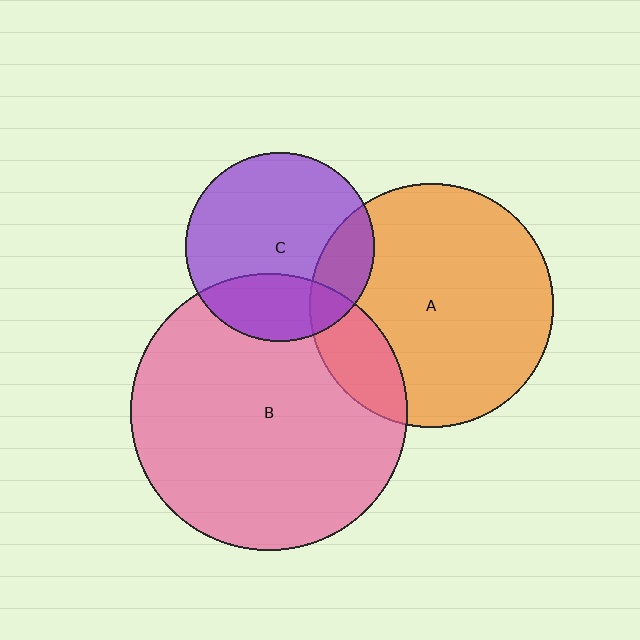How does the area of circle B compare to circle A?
Approximately 1.3 times.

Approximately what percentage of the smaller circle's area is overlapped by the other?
Approximately 25%.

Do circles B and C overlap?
Yes.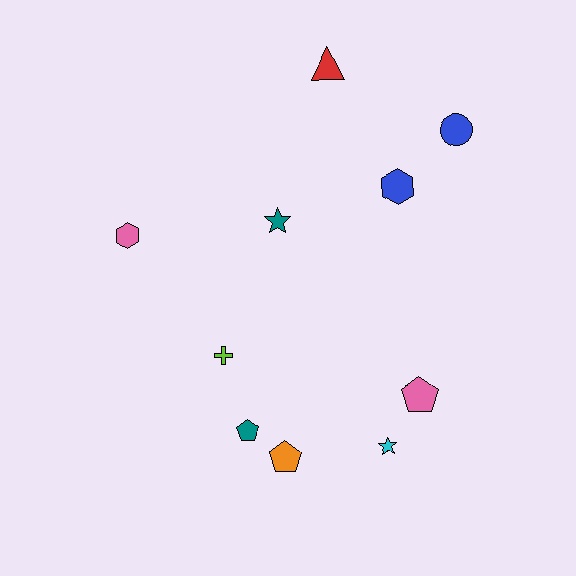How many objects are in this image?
There are 10 objects.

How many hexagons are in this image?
There are 2 hexagons.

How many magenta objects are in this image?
There are no magenta objects.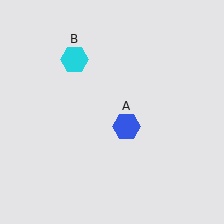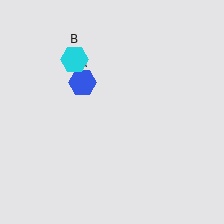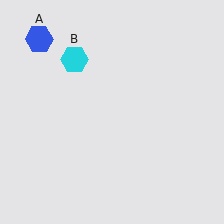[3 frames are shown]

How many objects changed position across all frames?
1 object changed position: blue hexagon (object A).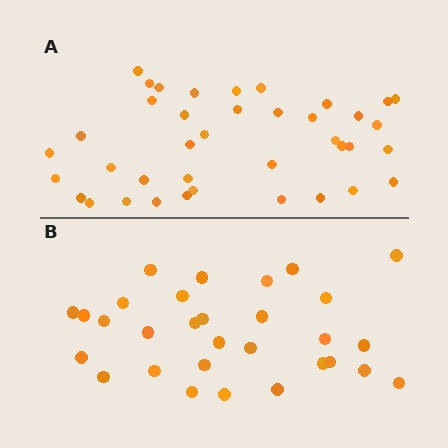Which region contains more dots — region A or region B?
Region A (the top region) has more dots.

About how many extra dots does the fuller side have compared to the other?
Region A has roughly 8 or so more dots than region B.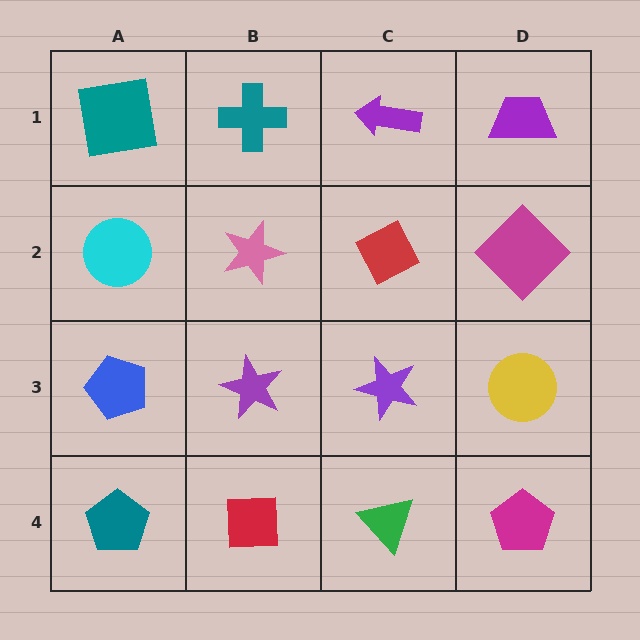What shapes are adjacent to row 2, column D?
A purple trapezoid (row 1, column D), a yellow circle (row 3, column D), a red diamond (row 2, column C).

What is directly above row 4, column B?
A purple star.